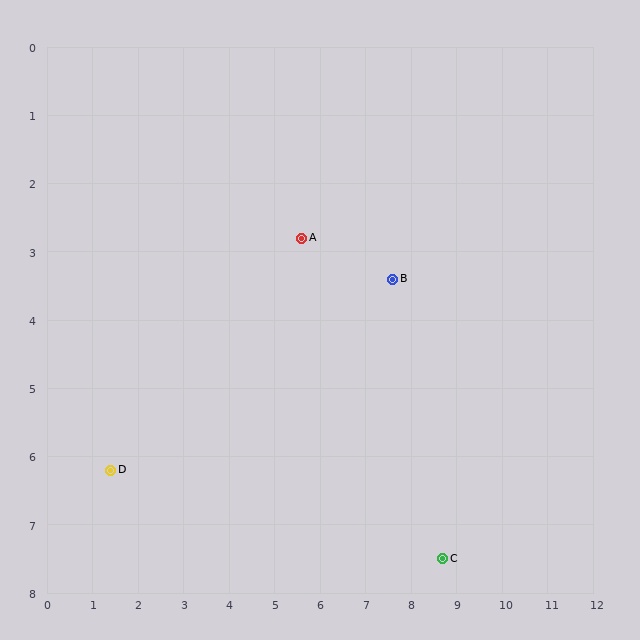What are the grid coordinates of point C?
Point C is at approximately (8.7, 7.5).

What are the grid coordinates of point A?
Point A is at approximately (5.6, 2.8).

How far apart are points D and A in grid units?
Points D and A are about 5.4 grid units apart.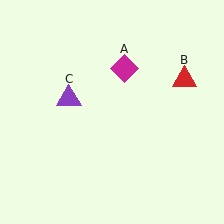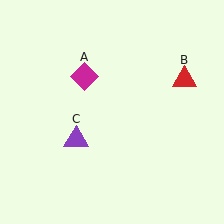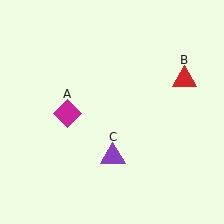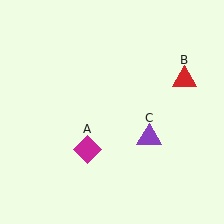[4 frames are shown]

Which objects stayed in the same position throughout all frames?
Red triangle (object B) remained stationary.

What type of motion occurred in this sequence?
The magenta diamond (object A), purple triangle (object C) rotated counterclockwise around the center of the scene.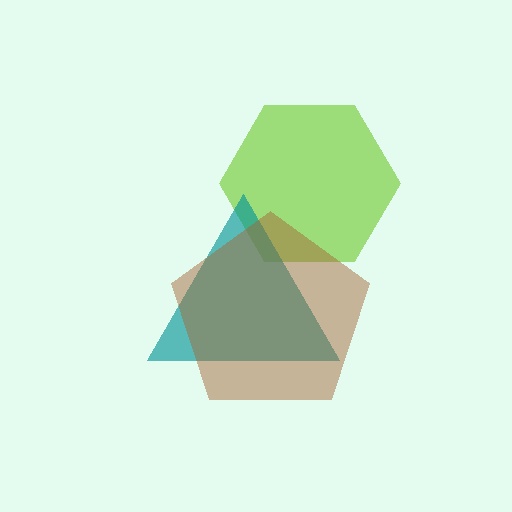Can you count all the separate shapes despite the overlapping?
Yes, there are 3 separate shapes.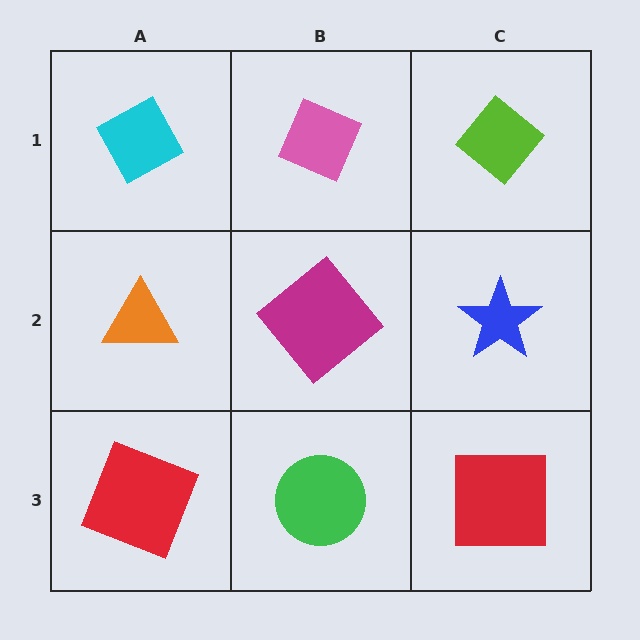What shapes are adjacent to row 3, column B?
A magenta diamond (row 2, column B), a red square (row 3, column A), a red square (row 3, column C).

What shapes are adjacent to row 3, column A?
An orange triangle (row 2, column A), a green circle (row 3, column B).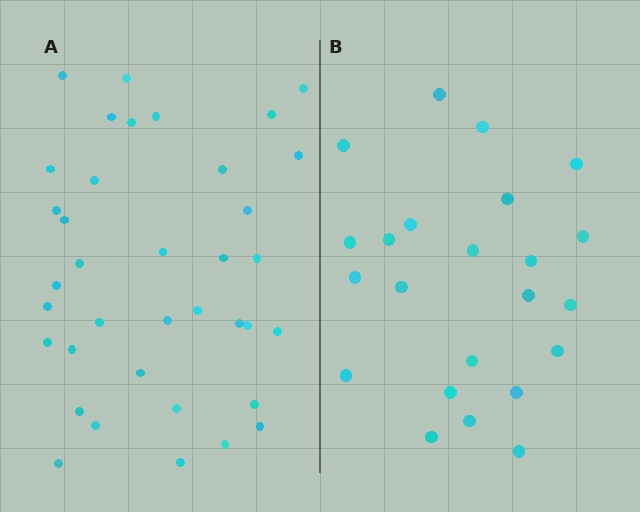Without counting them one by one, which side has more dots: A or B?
Region A (the left region) has more dots.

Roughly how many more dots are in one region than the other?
Region A has approximately 15 more dots than region B.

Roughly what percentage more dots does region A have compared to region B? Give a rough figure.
About 60% more.